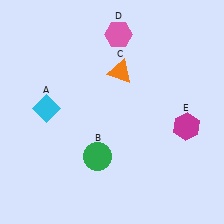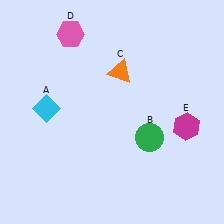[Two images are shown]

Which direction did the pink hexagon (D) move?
The pink hexagon (D) moved left.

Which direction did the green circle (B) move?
The green circle (B) moved right.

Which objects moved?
The objects that moved are: the green circle (B), the pink hexagon (D).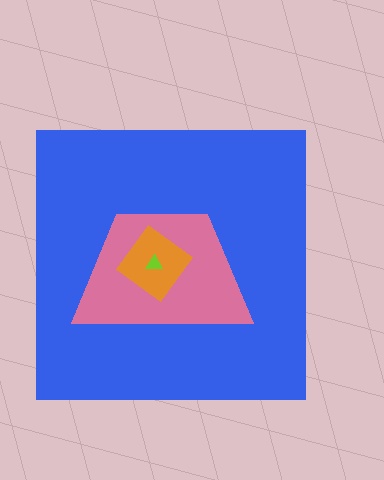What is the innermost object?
The lime triangle.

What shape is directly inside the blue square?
The pink trapezoid.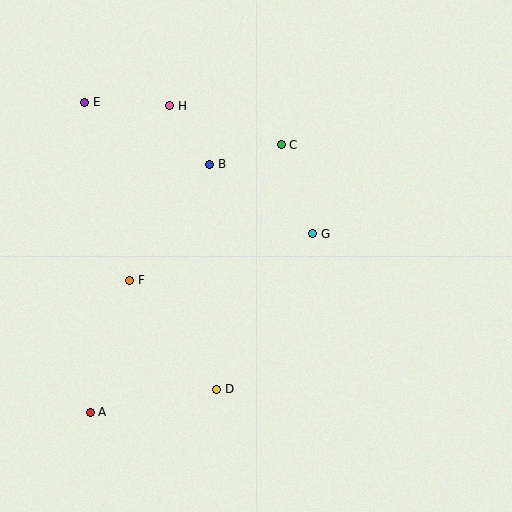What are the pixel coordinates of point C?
Point C is at (281, 145).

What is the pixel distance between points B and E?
The distance between B and E is 140 pixels.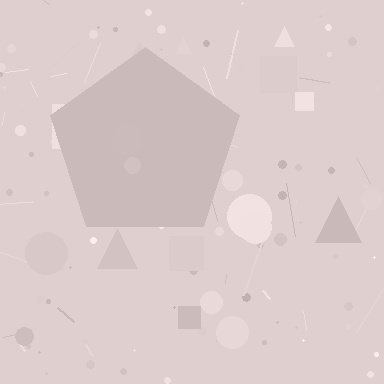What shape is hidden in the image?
A pentagon is hidden in the image.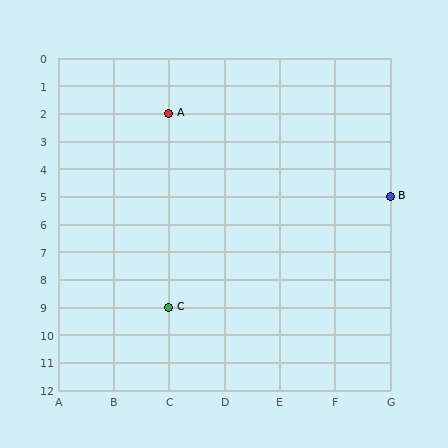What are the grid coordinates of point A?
Point A is at grid coordinates (C, 2).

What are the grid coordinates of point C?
Point C is at grid coordinates (C, 9).